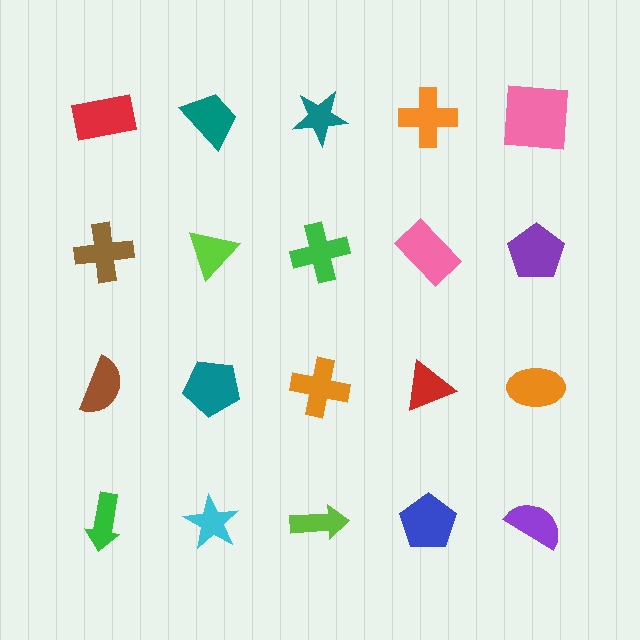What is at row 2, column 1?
A brown cross.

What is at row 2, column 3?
A green cross.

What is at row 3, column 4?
A red triangle.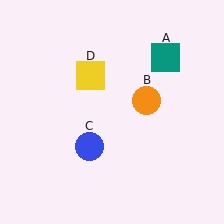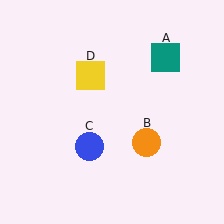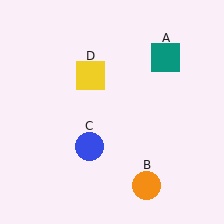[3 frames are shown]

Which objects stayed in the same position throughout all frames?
Teal square (object A) and blue circle (object C) and yellow square (object D) remained stationary.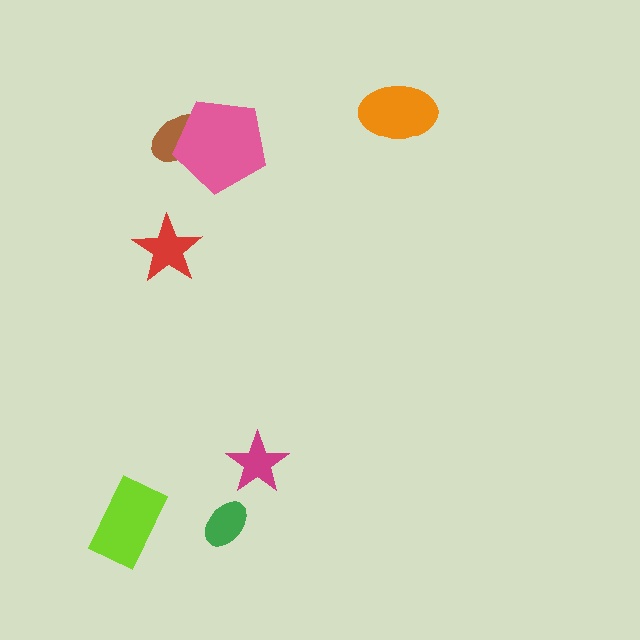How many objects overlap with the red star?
0 objects overlap with the red star.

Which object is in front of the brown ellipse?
The pink pentagon is in front of the brown ellipse.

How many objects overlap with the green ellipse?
0 objects overlap with the green ellipse.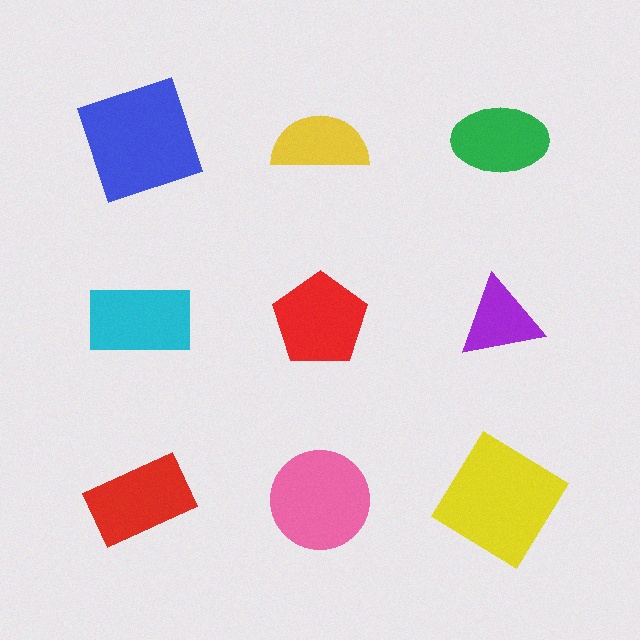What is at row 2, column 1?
A cyan rectangle.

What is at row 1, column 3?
A green ellipse.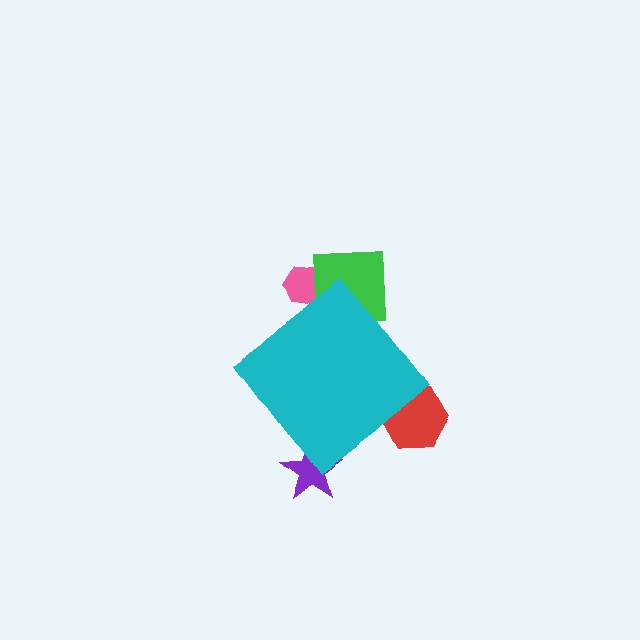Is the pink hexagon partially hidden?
Yes, the pink hexagon is partially hidden behind the cyan diamond.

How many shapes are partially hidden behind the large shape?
4 shapes are partially hidden.